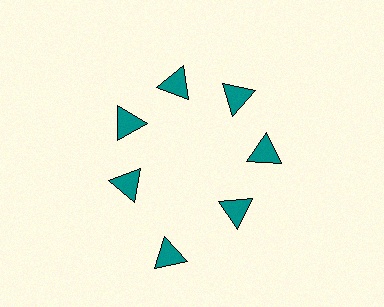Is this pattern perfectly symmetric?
No. The 7 teal triangles are arranged in a ring, but one element near the 6 o'clock position is pushed outward from the center, breaking the 7-fold rotational symmetry.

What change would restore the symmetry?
The symmetry would be restored by moving it inward, back onto the ring so that all 7 triangles sit at equal angles and equal distance from the center.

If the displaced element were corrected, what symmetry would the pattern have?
It would have 7-fold rotational symmetry — the pattern would map onto itself every 51 degrees.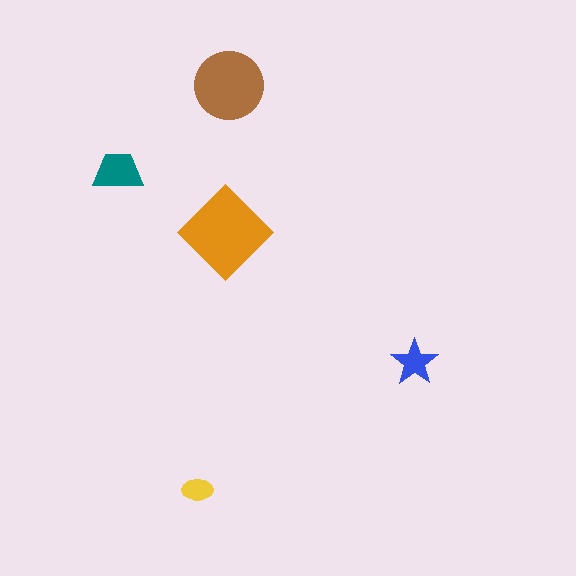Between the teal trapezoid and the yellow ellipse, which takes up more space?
The teal trapezoid.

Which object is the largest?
The orange diamond.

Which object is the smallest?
The yellow ellipse.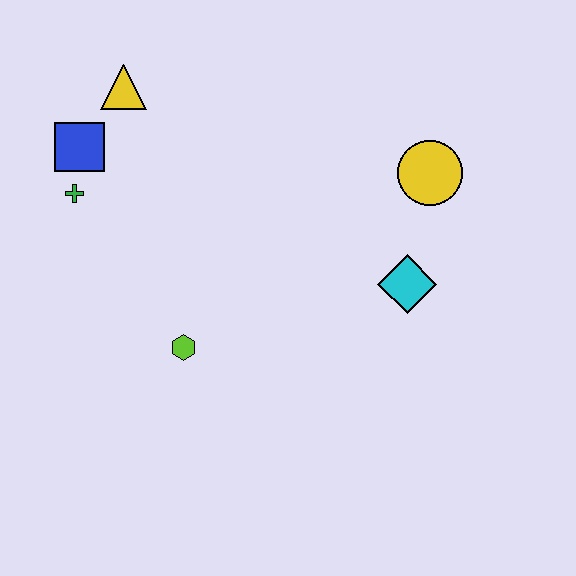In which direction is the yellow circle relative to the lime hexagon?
The yellow circle is to the right of the lime hexagon.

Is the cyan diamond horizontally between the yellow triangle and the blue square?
No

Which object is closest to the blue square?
The green cross is closest to the blue square.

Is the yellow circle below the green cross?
No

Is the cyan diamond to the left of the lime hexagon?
No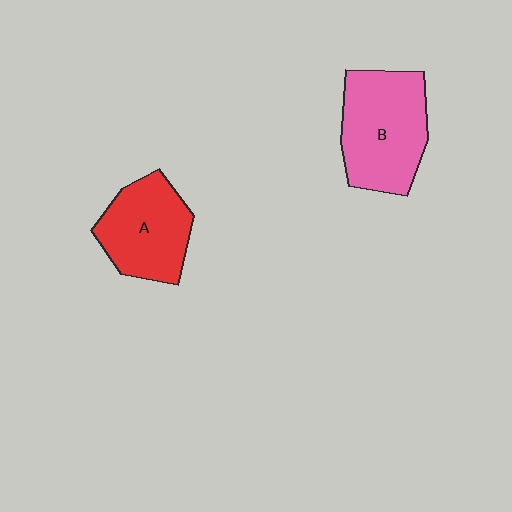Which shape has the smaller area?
Shape A (red).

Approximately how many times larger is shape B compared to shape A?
Approximately 1.2 times.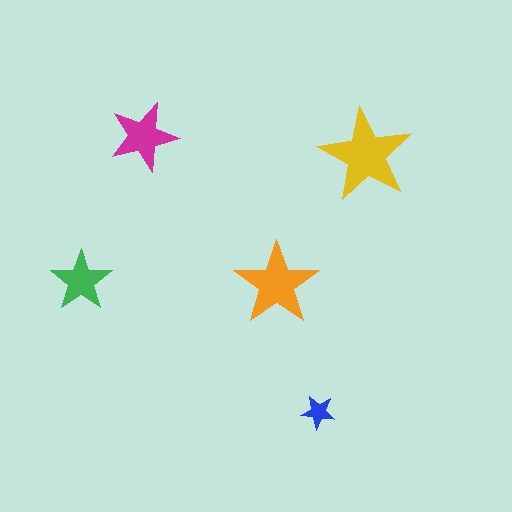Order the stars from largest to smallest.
the yellow one, the orange one, the magenta one, the green one, the blue one.